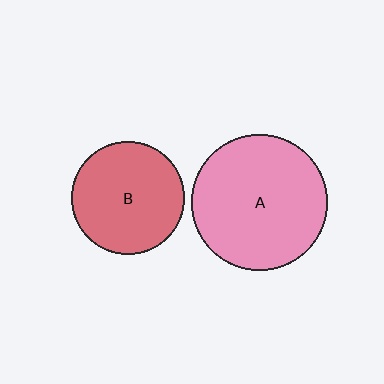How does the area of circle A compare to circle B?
Approximately 1.5 times.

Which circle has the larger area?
Circle A (pink).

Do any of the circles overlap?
No, none of the circles overlap.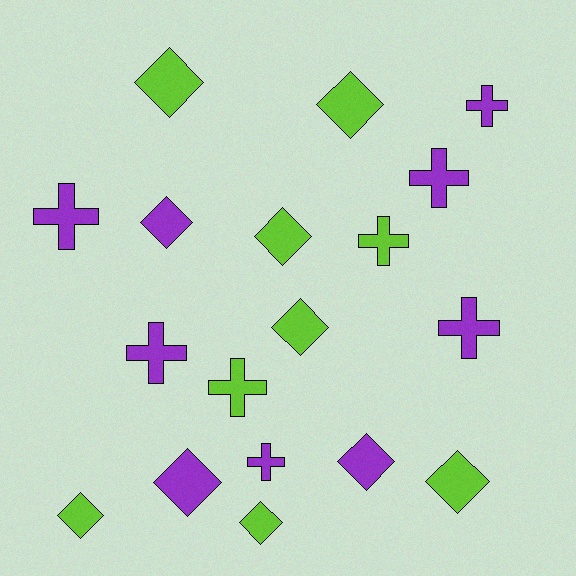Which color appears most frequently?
Lime, with 9 objects.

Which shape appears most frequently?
Diamond, with 10 objects.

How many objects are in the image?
There are 18 objects.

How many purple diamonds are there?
There are 3 purple diamonds.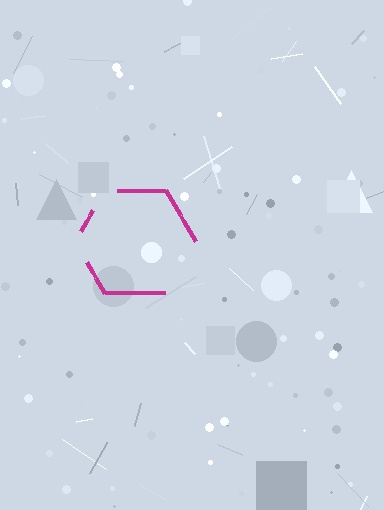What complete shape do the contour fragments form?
The contour fragments form a hexagon.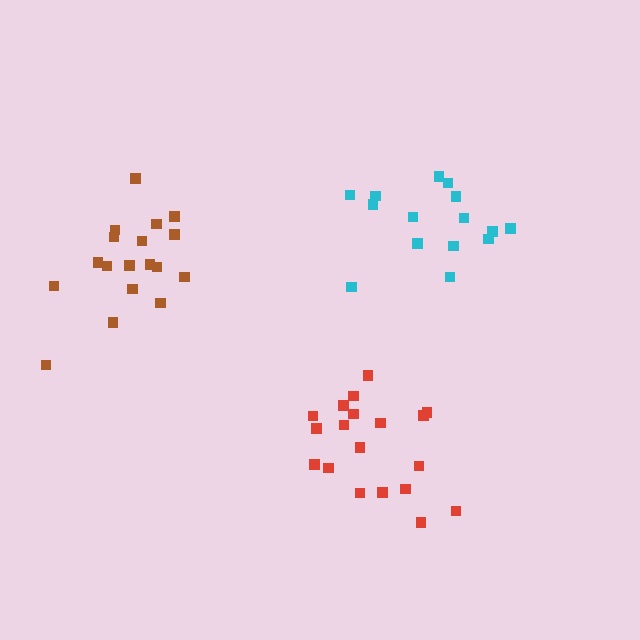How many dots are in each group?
Group 1: 18 dots, Group 2: 19 dots, Group 3: 15 dots (52 total).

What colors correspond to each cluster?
The clusters are colored: brown, red, cyan.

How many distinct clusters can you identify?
There are 3 distinct clusters.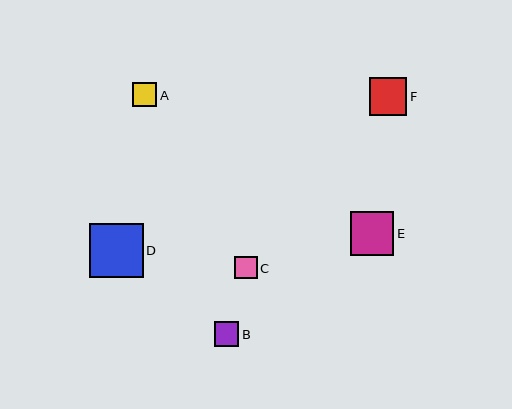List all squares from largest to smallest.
From largest to smallest: D, E, F, B, A, C.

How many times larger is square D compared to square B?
Square D is approximately 2.2 times the size of square B.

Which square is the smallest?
Square C is the smallest with a size of approximately 22 pixels.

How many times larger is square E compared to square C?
Square E is approximately 2.0 times the size of square C.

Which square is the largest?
Square D is the largest with a size of approximately 54 pixels.